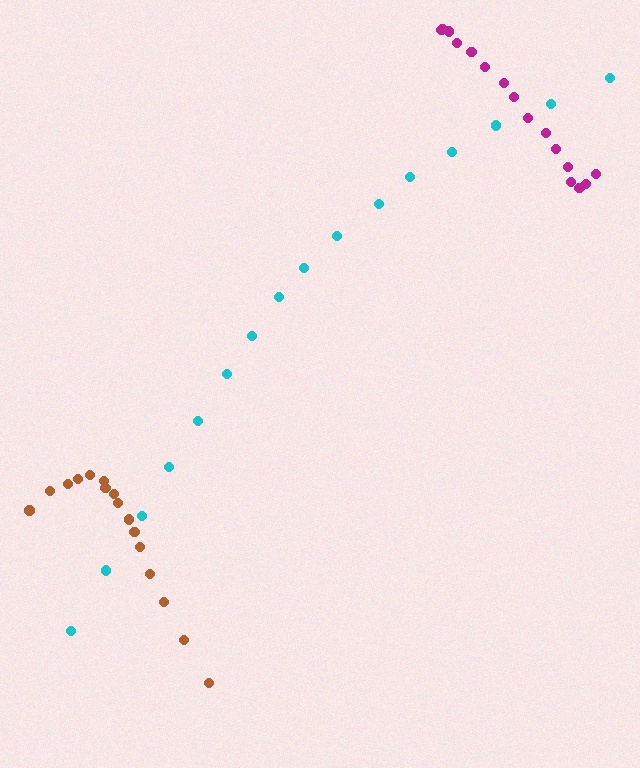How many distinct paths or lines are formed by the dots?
There are 3 distinct paths.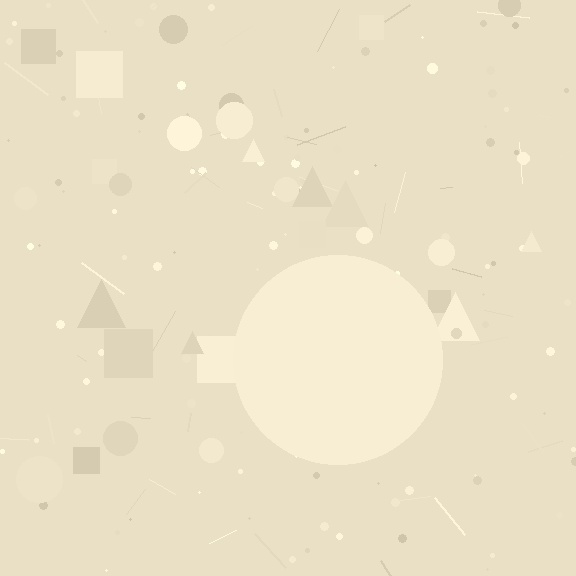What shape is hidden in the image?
A circle is hidden in the image.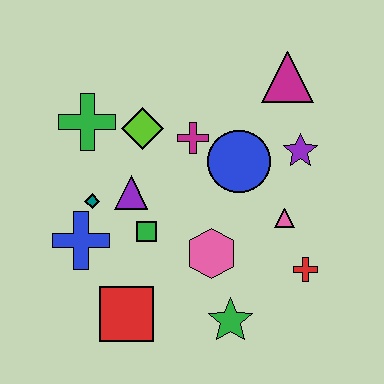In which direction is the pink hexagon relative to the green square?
The pink hexagon is to the right of the green square.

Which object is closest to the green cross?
The lime diamond is closest to the green cross.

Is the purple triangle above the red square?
Yes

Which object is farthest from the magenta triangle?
The red square is farthest from the magenta triangle.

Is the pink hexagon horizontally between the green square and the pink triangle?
Yes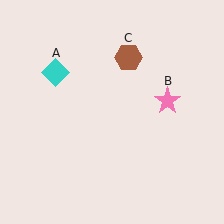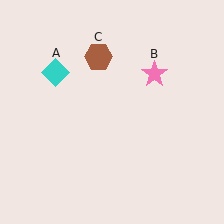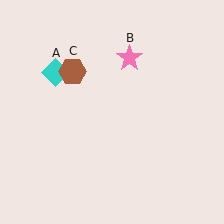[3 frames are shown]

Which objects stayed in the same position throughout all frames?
Cyan diamond (object A) remained stationary.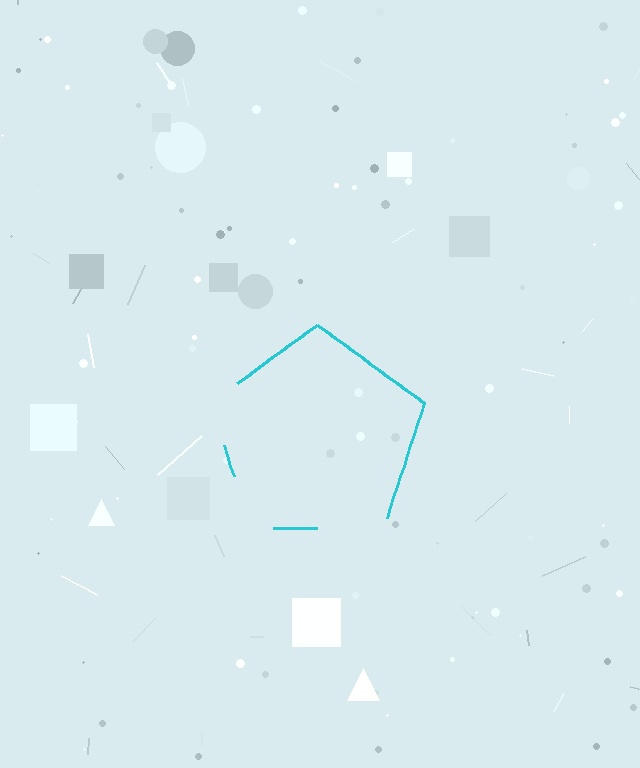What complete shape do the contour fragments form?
The contour fragments form a pentagon.